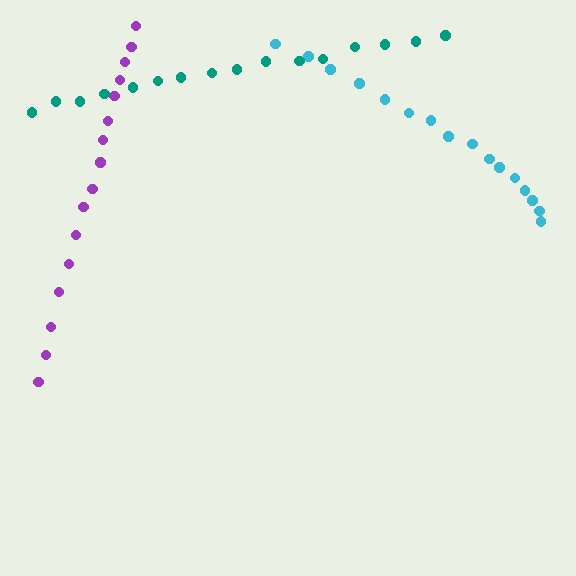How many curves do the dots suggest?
There are 3 distinct paths.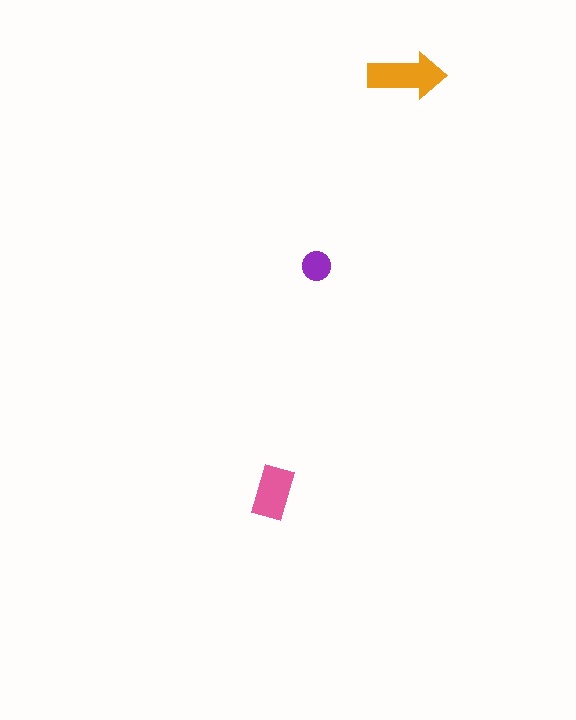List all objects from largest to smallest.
The orange arrow, the pink rectangle, the purple circle.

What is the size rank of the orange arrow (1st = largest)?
1st.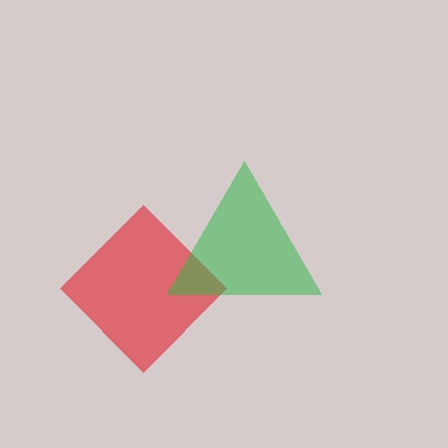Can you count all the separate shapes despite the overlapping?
Yes, there are 2 separate shapes.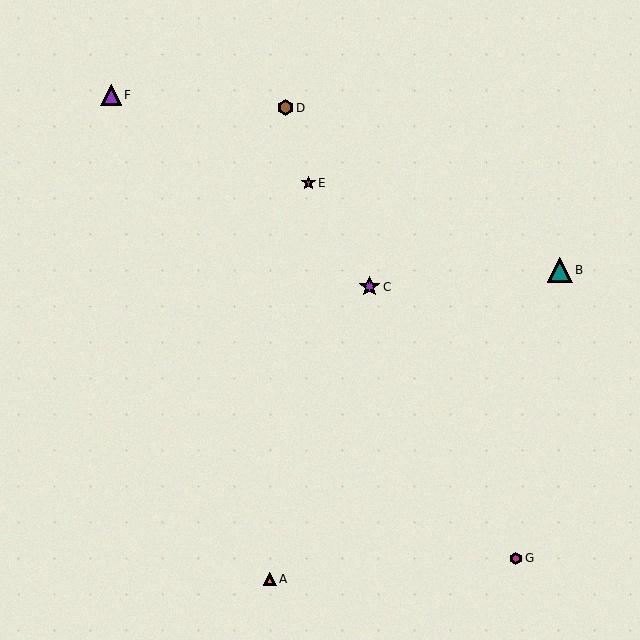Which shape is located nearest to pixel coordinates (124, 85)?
The purple triangle (labeled F) at (111, 95) is nearest to that location.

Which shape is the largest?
The teal triangle (labeled B) is the largest.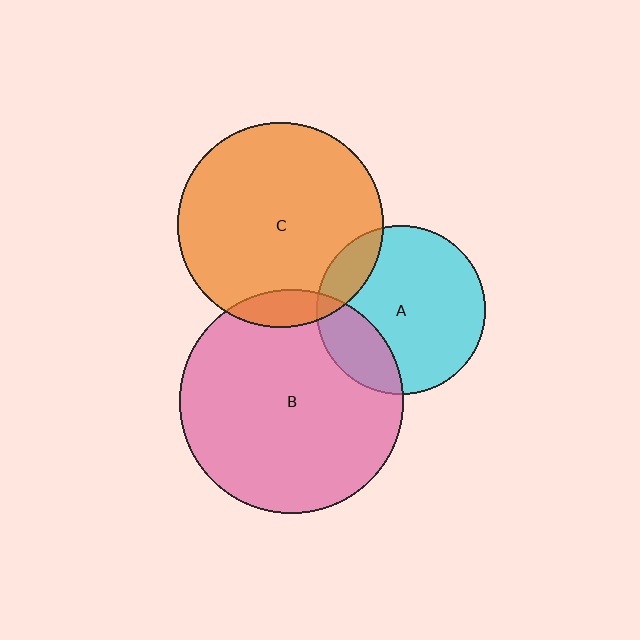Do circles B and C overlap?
Yes.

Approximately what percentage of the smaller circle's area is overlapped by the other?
Approximately 10%.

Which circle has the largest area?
Circle B (pink).